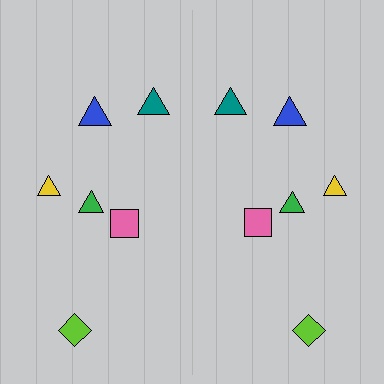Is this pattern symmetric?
Yes, this pattern has bilateral (reflection) symmetry.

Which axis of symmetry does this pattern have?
The pattern has a vertical axis of symmetry running through the center of the image.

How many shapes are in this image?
There are 12 shapes in this image.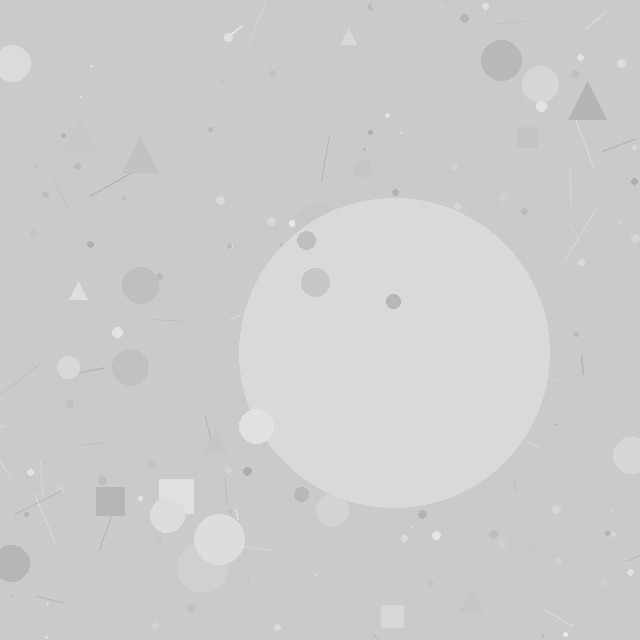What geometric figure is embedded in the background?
A circle is embedded in the background.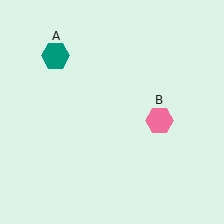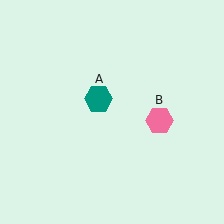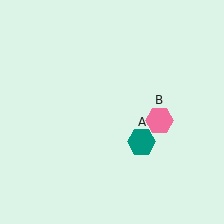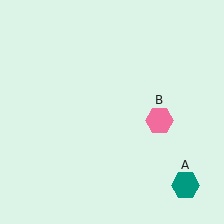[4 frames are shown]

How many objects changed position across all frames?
1 object changed position: teal hexagon (object A).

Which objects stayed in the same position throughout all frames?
Pink hexagon (object B) remained stationary.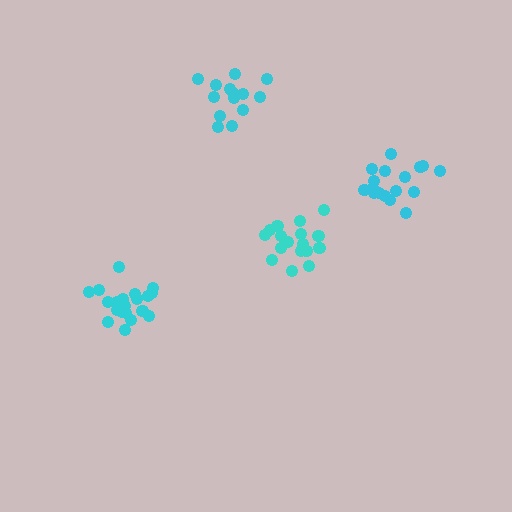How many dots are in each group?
Group 1: 17 dots, Group 2: 15 dots, Group 3: 20 dots, Group 4: 18 dots (70 total).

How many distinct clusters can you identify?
There are 4 distinct clusters.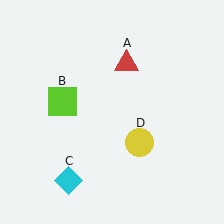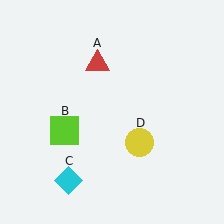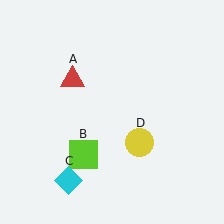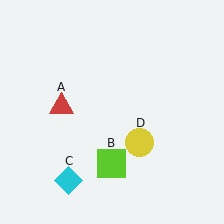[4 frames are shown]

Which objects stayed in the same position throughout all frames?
Cyan diamond (object C) and yellow circle (object D) remained stationary.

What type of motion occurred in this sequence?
The red triangle (object A), lime square (object B) rotated counterclockwise around the center of the scene.